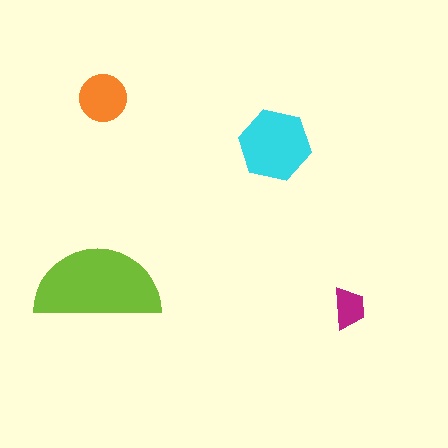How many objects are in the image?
There are 4 objects in the image.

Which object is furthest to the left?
The lime semicircle is leftmost.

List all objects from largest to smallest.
The lime semicircle, the cyan hexagon, the orange circle, the magenta trapezoid.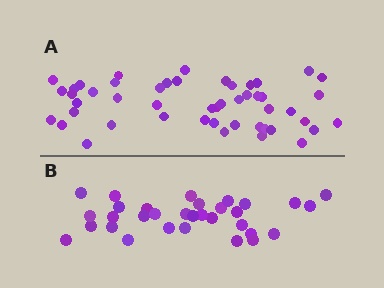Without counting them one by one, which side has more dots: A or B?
Region A (the top region) has more dots.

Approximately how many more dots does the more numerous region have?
Region A has approximately 15 more dots than region B.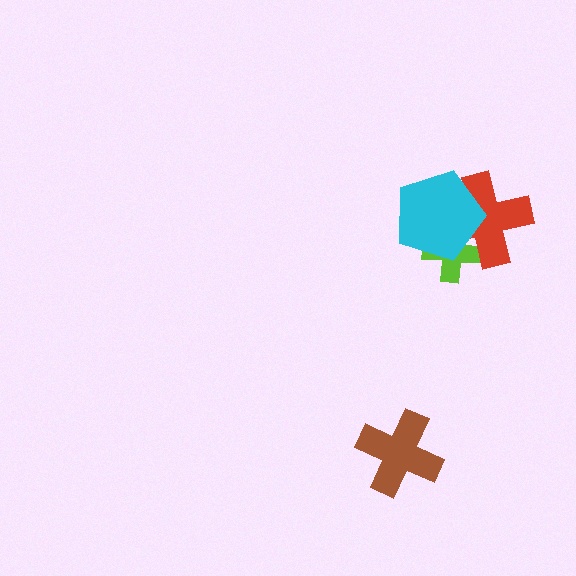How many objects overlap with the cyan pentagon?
2 objects overlap with the cyan pentagon.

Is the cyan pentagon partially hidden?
No, no other shape covers it.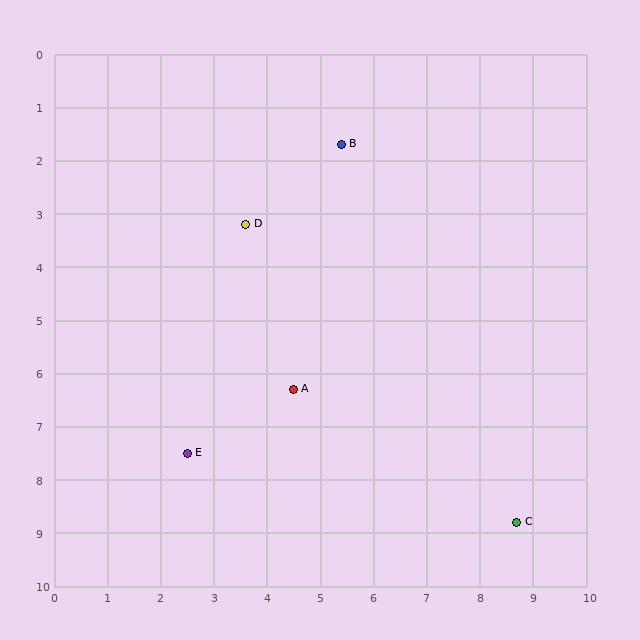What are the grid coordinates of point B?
Point B is at approximately (5.4, 1.7).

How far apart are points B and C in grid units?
Points B and C are about 7.8 grid units apart.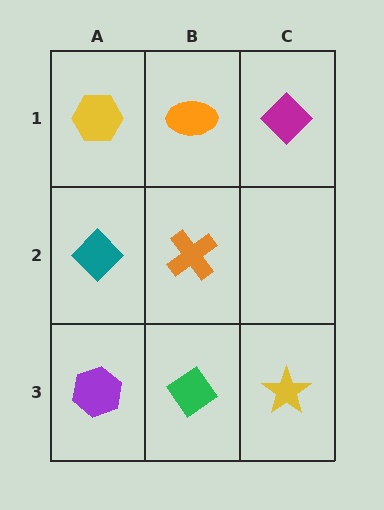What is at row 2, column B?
An orange cross.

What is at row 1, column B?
An orange ellipse.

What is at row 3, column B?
A green diamond.